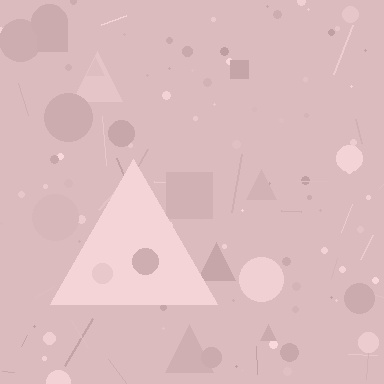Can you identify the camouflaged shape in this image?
The camouflaged shape is a triangle.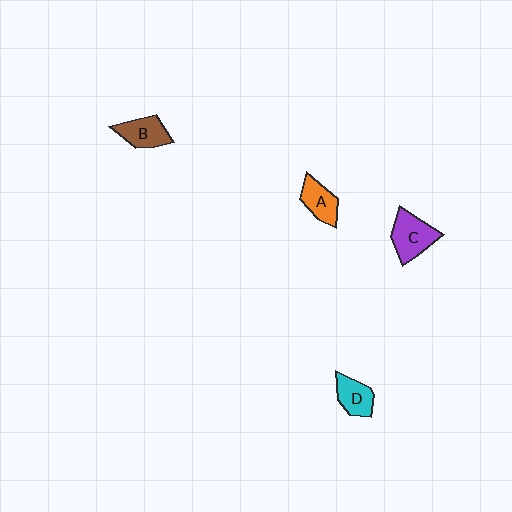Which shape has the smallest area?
Shape D (cyan).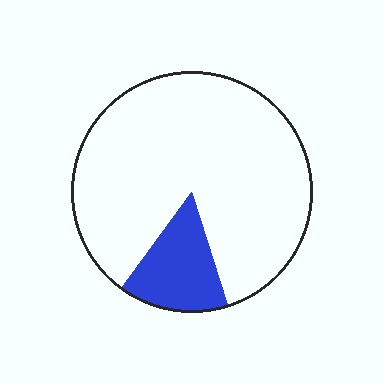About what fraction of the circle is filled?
About one sixth (1/6).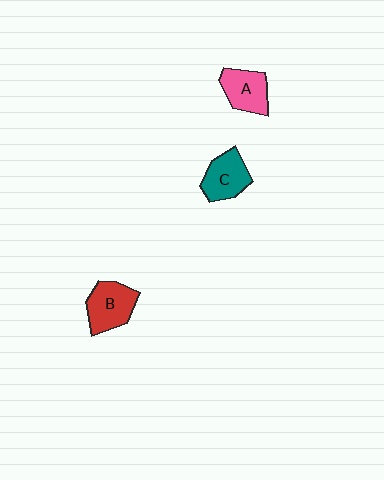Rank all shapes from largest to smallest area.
From largest to smallest: B (red), C (teal), A (pink).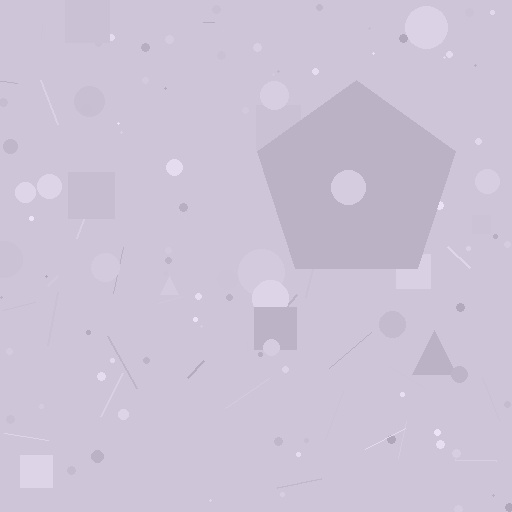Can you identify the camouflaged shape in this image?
The camouflaged shape is a pentagon.